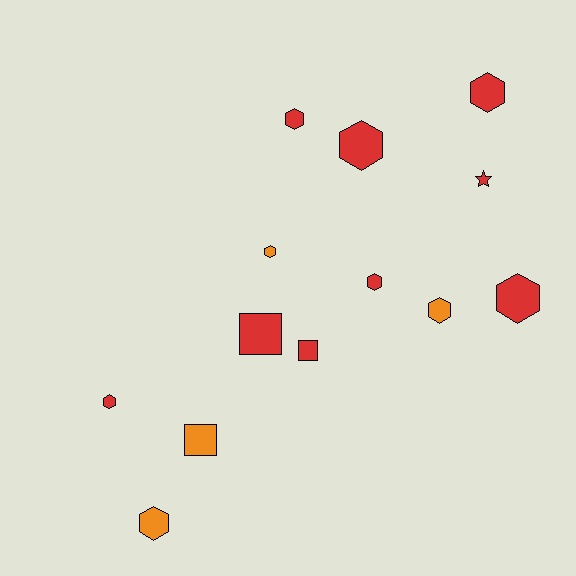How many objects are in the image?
There are 13 objects.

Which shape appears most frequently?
Hexagon, with 9 objects.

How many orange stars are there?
There are no orange stars.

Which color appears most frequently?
Red, with 9 objects.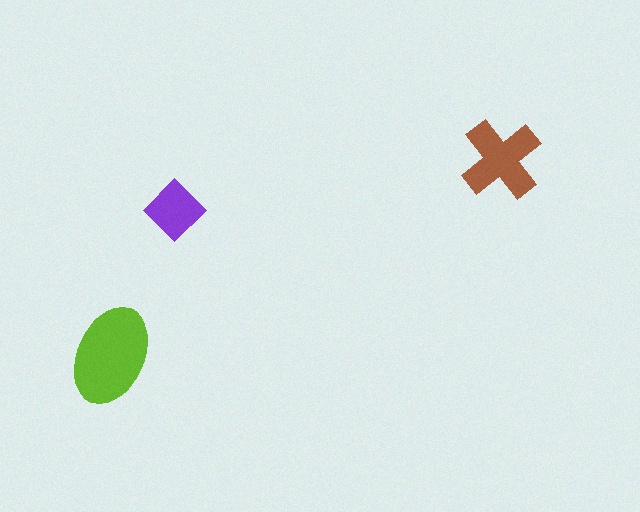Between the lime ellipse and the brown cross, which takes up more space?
The lime ellipse.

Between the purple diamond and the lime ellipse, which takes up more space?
The lime ellipse.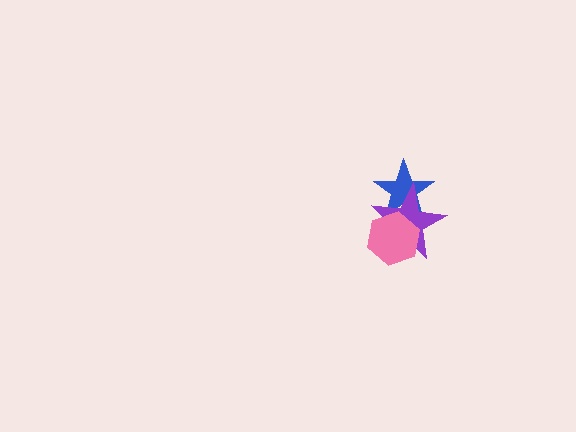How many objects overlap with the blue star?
2 objects overlap with the blue star.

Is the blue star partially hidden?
Yes, it is partially covered by another shape.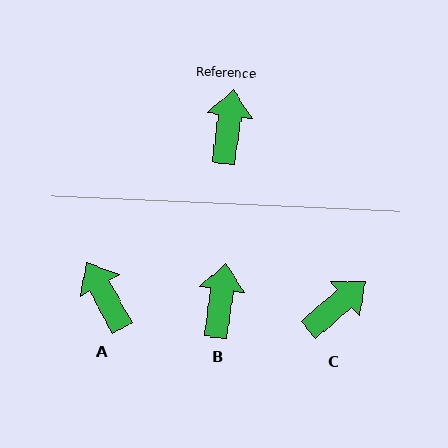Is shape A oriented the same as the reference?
No, it is off by about 36 degrees.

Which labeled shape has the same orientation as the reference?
B.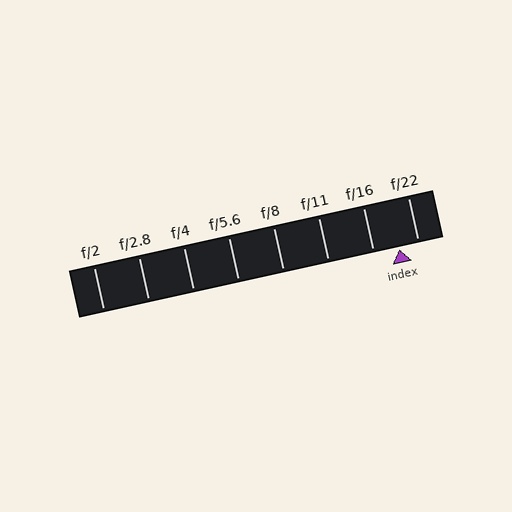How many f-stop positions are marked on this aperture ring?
There are 8 f-stop positions marked.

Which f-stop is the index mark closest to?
The index mark is closest to f/22.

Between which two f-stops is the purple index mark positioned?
The index mark is between f/16 and f/22.